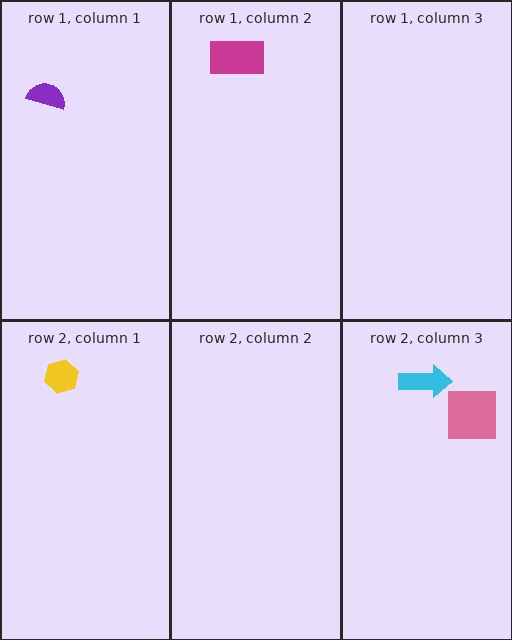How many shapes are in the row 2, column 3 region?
2.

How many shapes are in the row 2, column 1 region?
1.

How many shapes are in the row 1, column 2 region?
1.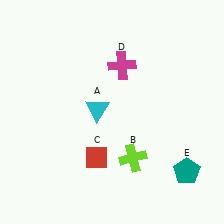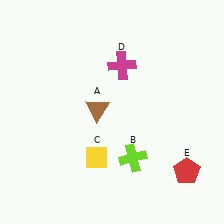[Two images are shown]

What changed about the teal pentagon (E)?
In Image 1, E is teal. In Image 2, it changed to red.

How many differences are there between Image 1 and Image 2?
There are 3 differences between the two images.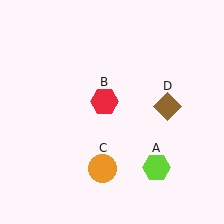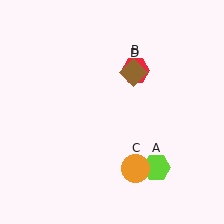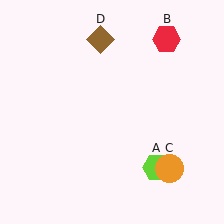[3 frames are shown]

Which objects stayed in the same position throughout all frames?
Lime hexagon (object A) remained stationary.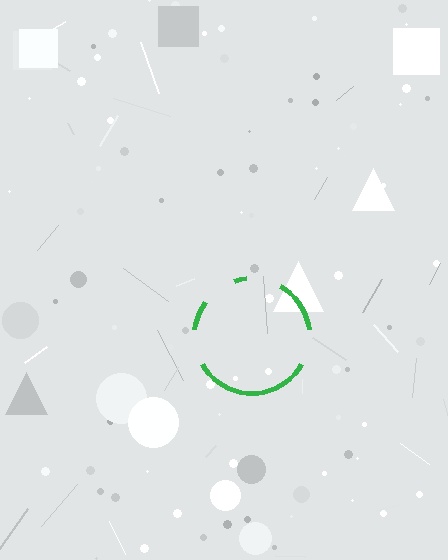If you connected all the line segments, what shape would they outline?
They would outline a circle.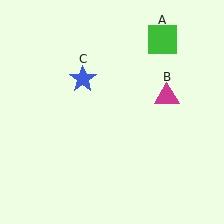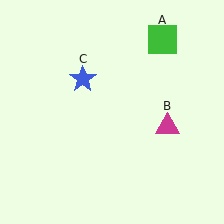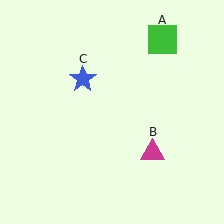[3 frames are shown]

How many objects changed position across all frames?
1 object changed position: magenta triangle (object B).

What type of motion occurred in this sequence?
The magenta triangle (object B) rotated clockwise around the center of the scene.